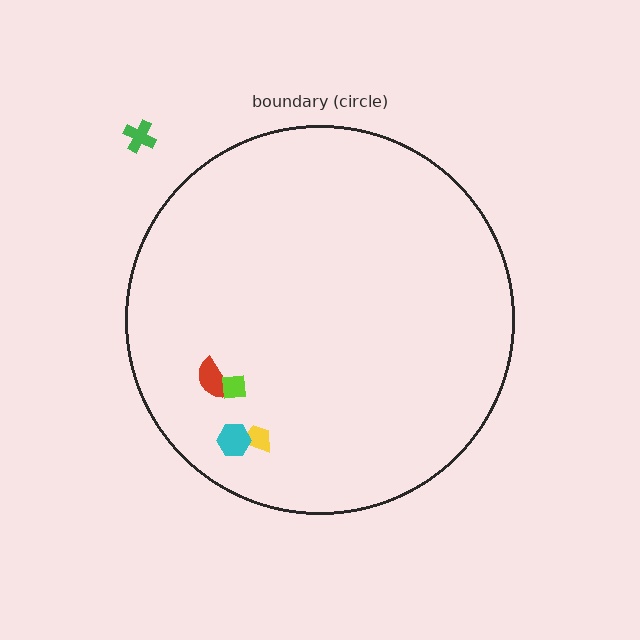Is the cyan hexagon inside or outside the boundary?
Inside.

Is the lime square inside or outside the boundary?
Inside.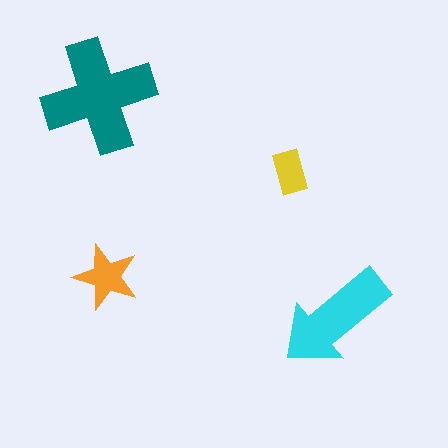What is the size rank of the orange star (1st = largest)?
3rd.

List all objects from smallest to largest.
The yellow rectangle, the orange star, the cyan arrow, the teal cross.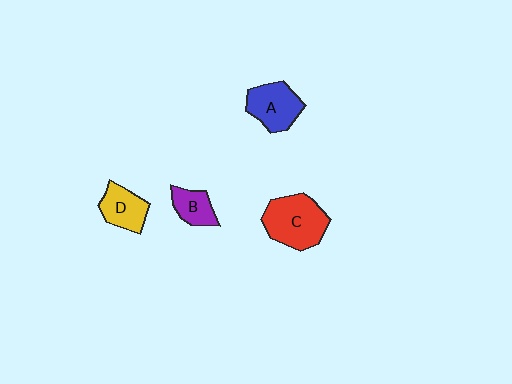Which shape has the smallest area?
Shape B (purple).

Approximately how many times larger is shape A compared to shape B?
Approximately 1.6 times.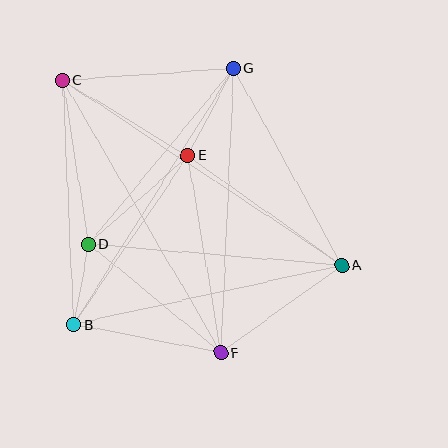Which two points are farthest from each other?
Points A and C are farthest from each other.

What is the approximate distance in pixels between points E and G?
The distance between E and G is approximately 99 pixels.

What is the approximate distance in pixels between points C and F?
The distance between C and F is approximately 315 pixels.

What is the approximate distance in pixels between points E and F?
The distance between E and F is approximately 200 pixels.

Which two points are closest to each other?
Points B and D are closest to each other.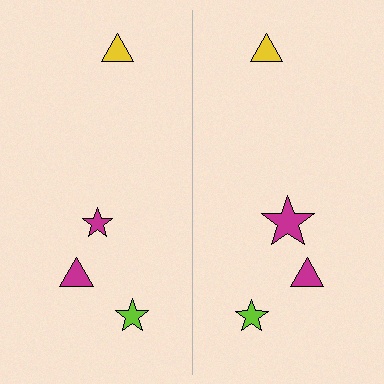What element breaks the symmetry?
The magenta star on the right side has a different size than its mirror counterpart.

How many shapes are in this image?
There are 8 shapes in this image.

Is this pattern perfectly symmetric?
No, the pattern is not perfectly symmetric. The magenta star on the right side has a different size than its mirror counterpart.